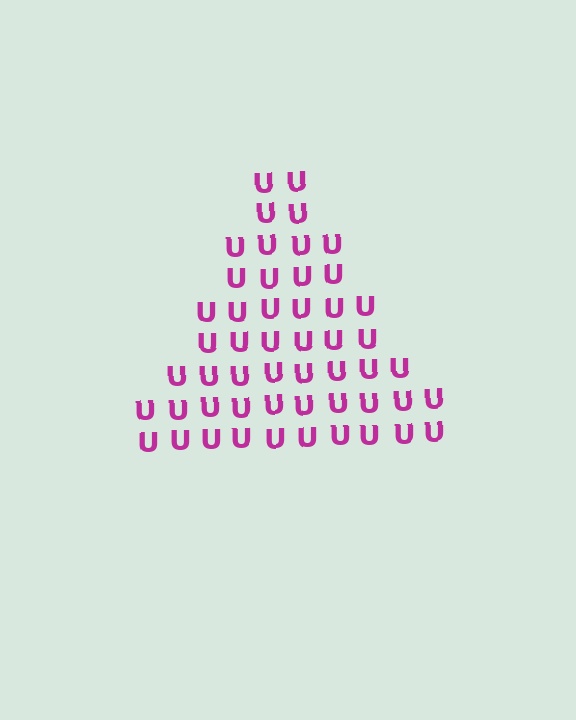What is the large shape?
The large shape is a triangle.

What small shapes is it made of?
It is made of small letter U's.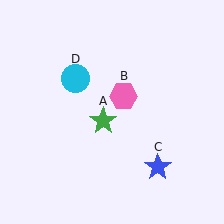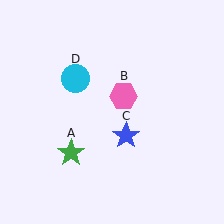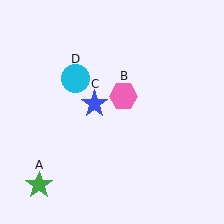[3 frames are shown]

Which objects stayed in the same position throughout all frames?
Pink hexagon (object B) and cyan circle (object D) remained stationary.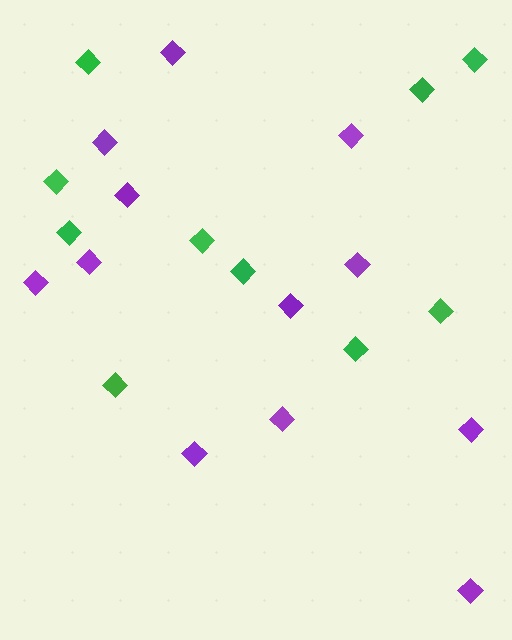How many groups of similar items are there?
There are 2 groups: one group of green diamonds (10) and one group of purple diamonds (12).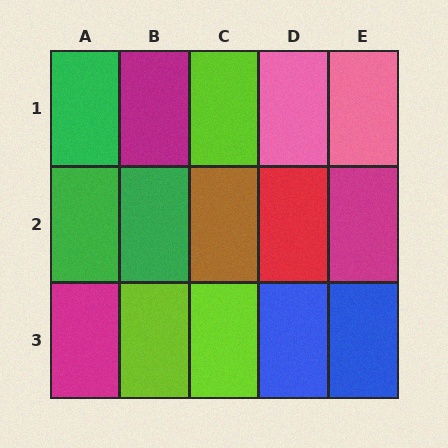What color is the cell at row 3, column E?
Blue.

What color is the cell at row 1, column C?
Lime.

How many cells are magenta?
3 cells are magenta.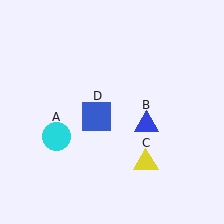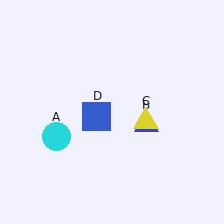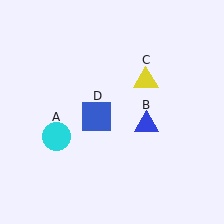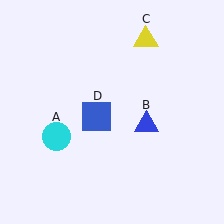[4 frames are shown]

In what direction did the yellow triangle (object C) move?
The yellow triangle (object C) moved up.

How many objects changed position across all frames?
1 object changed position: yellow triangle (object C).